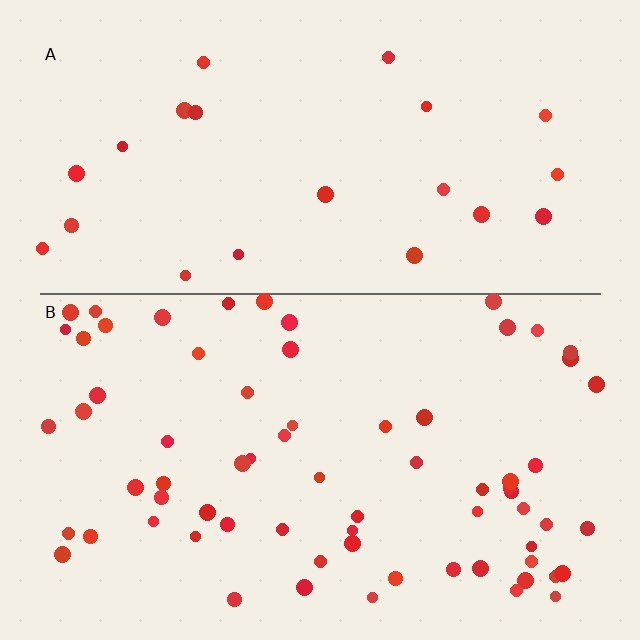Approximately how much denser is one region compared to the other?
Approximately 3.1× — region B over region A.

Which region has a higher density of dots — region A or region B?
B (the bottom).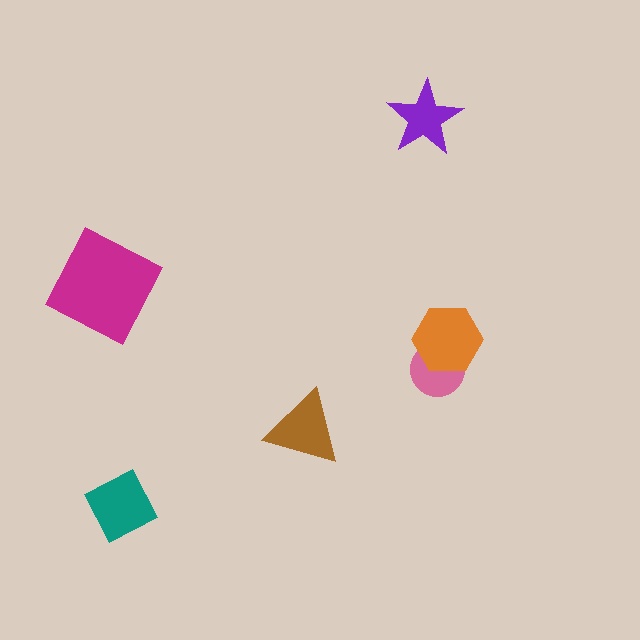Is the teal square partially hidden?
No, no other shape covers it.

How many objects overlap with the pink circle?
1 object overlaps with the pink circle.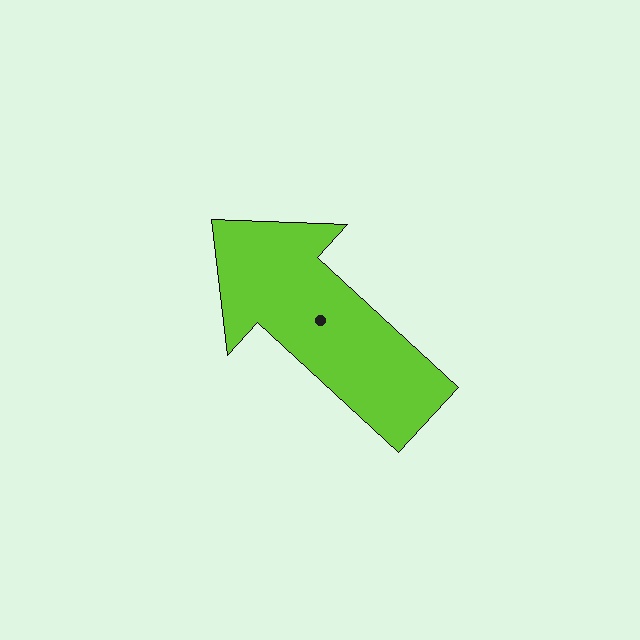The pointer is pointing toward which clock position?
Roughly 10 o'clock.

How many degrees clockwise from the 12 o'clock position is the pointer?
Approximately 313 degrees.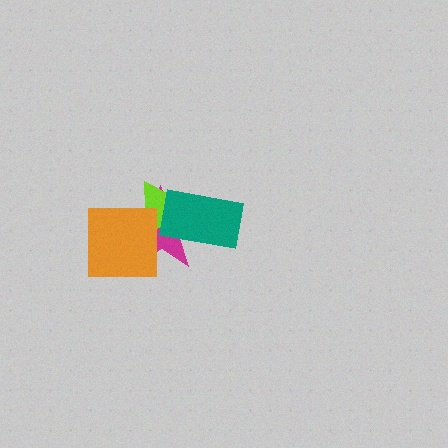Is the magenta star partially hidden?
Yes, it is partially covered by another shape.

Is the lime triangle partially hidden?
Yes, it is partially covered by another shape.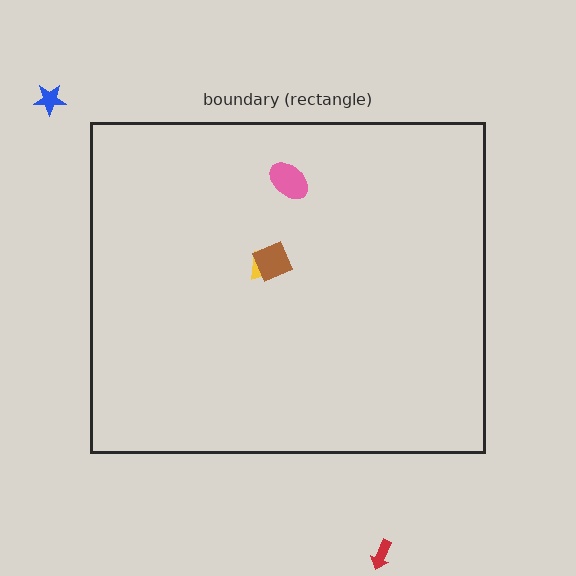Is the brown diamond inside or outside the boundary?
Inside.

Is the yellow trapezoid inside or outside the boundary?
Inside.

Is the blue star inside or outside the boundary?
Outside.